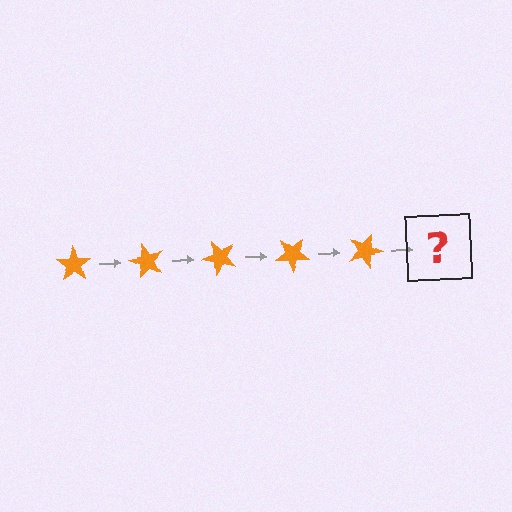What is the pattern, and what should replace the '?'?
The pattern is that the star rotates 60 degrees each step. The '?' should be an orange star rotated 300 degrees.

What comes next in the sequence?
The next element should be an orange star rotated 300 degrees.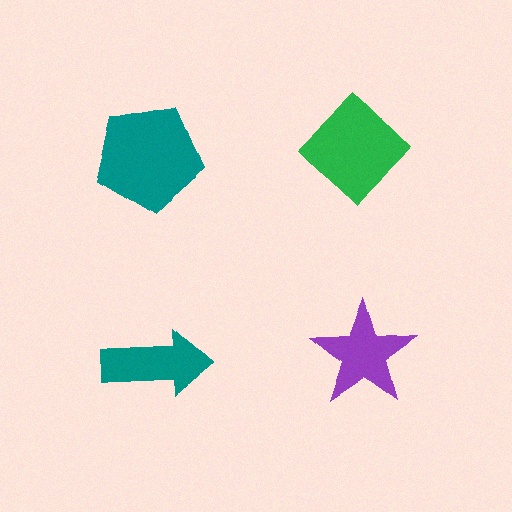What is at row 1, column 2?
A green diamond.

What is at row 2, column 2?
A purple star.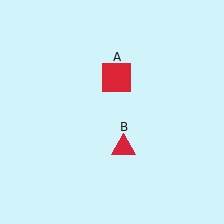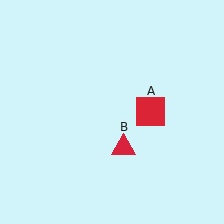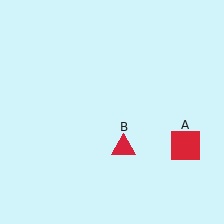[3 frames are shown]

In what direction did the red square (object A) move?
The red square (object A) moved down and to the right.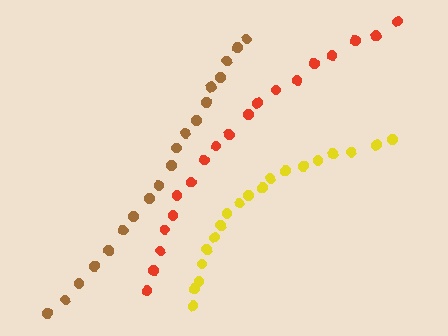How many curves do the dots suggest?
There are 3 distinct paths.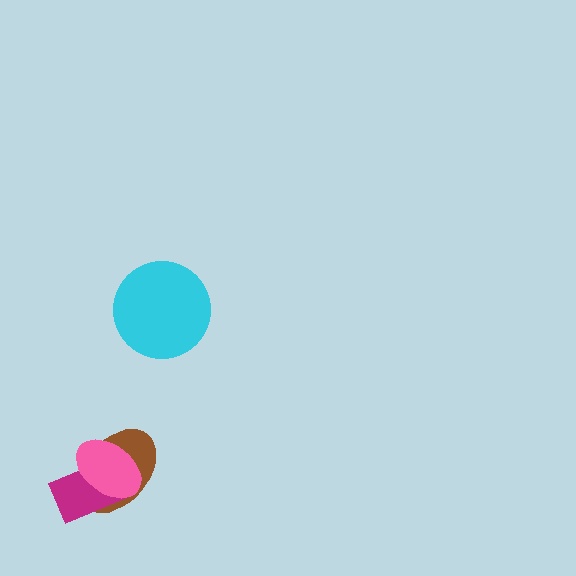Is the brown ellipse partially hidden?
Yes, it is partially covered by another shape.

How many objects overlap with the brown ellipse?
2 objects overlap with the brown ellipse.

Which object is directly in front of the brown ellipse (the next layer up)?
The magenta rectangle is directly in front of the brown ellipse.